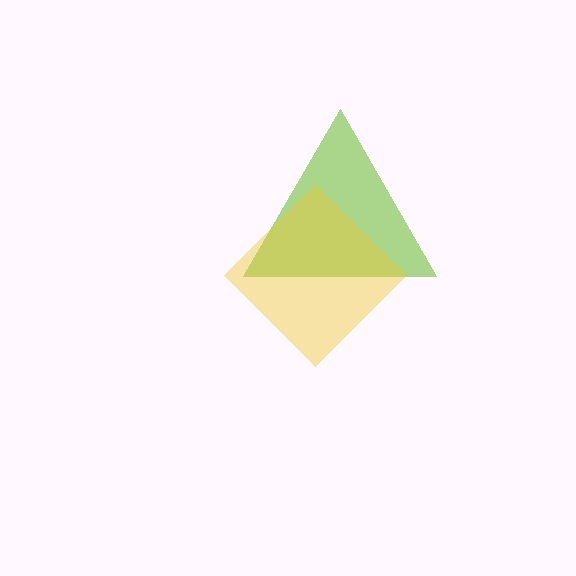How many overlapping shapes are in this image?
There are 2 overlapping shapes in the image.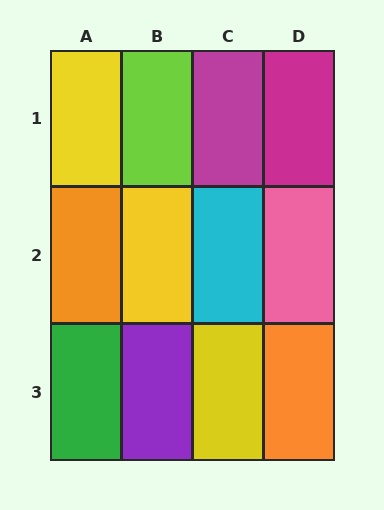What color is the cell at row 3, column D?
Orange.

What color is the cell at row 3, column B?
Purple.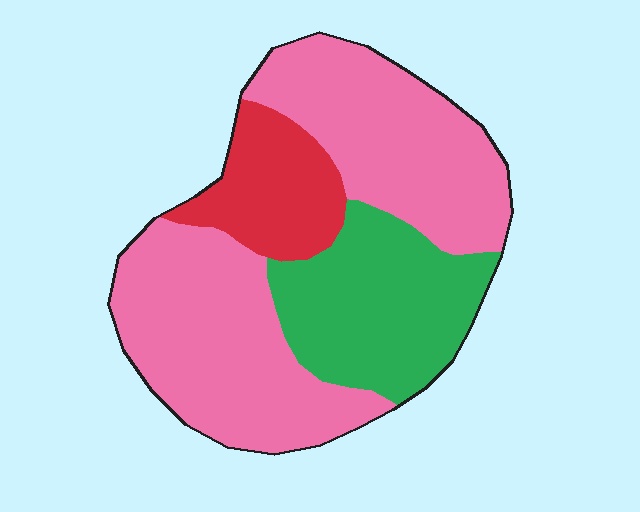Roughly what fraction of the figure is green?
Green covers around 25% of the figure.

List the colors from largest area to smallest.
From largest to smallest: pink, green, red.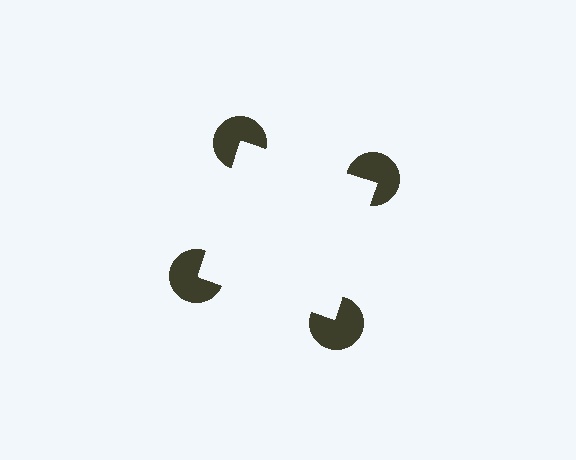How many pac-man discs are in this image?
There are 4 — one at each vertex of the illusory square.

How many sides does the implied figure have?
4 sides.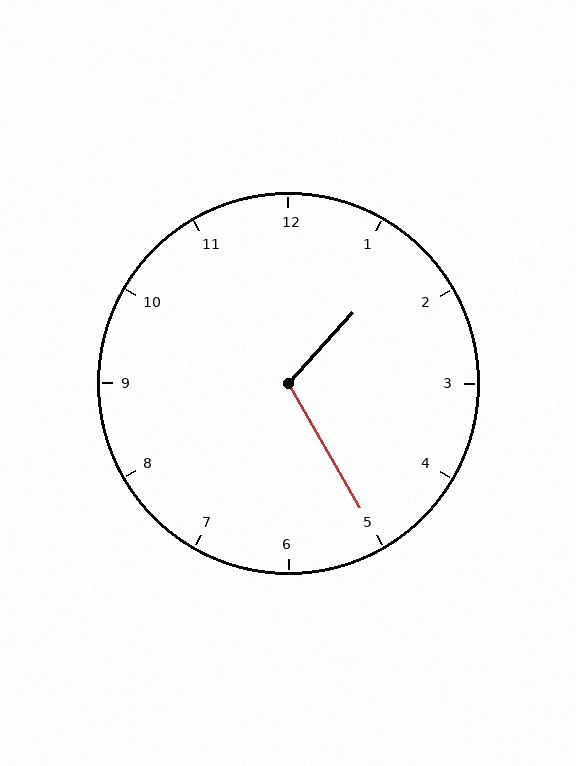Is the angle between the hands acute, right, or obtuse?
It is obtuse.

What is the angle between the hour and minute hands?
Approximately 108 degrees.